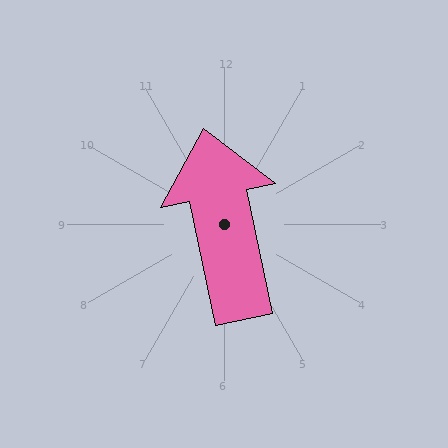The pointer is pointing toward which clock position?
Roughly 12 o'clock.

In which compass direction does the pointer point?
North.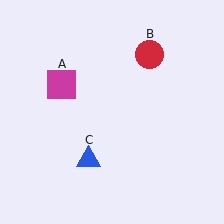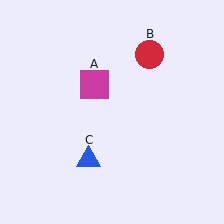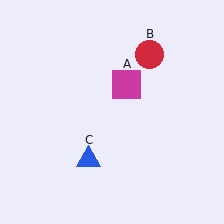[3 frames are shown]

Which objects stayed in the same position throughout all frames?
Red circle (object B) and blue triangle (object C) remained stationary.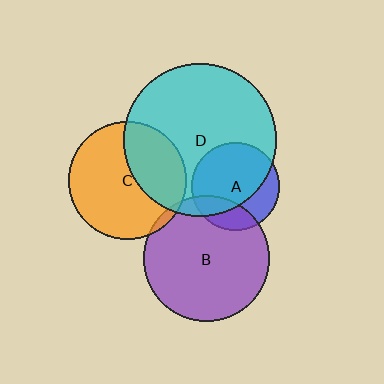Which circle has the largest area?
Circle D (cyan).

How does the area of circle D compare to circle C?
Approximately 1.7 times.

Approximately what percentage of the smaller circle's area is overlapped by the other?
Approximately 70%.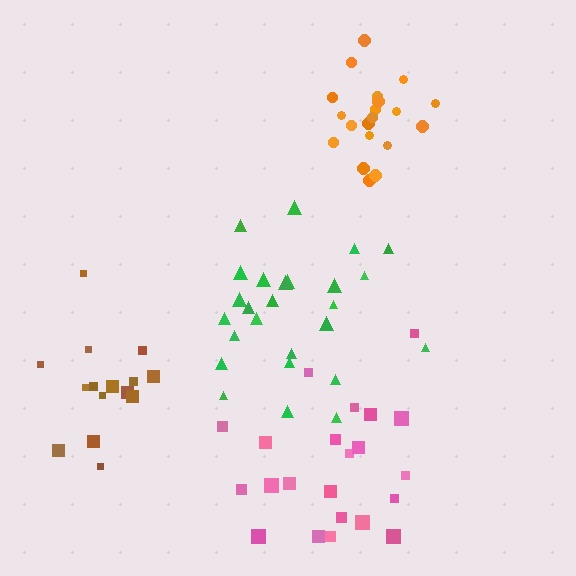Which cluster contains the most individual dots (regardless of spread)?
Green (26).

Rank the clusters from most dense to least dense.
orange, pink, green, brown.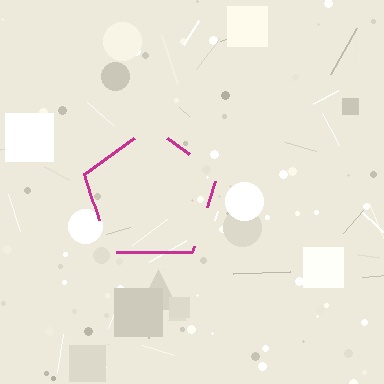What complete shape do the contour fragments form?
The contour fragments form a pentagon.